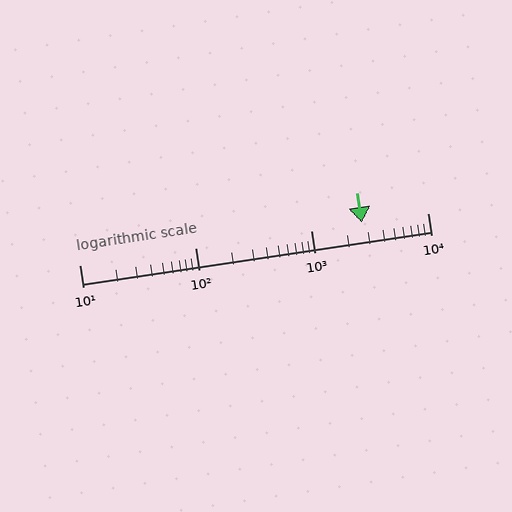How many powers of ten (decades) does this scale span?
The scale spans 3 decades, from 10 to 10000.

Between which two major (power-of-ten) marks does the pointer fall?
The pointer is between 1000 and 10000.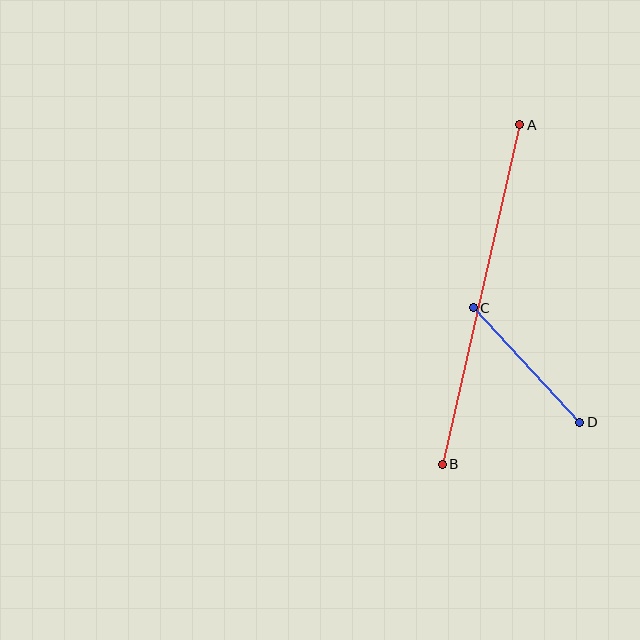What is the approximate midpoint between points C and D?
The midpoint is at approximately (527, 365) pixels.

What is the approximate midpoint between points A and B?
The midpoint is at approximately (481, 294) pixels.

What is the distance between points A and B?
The distance is approximately 348 pixels.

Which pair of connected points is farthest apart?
Points A and B are farthest apart.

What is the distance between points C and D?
The distance is approximately 157 pixels.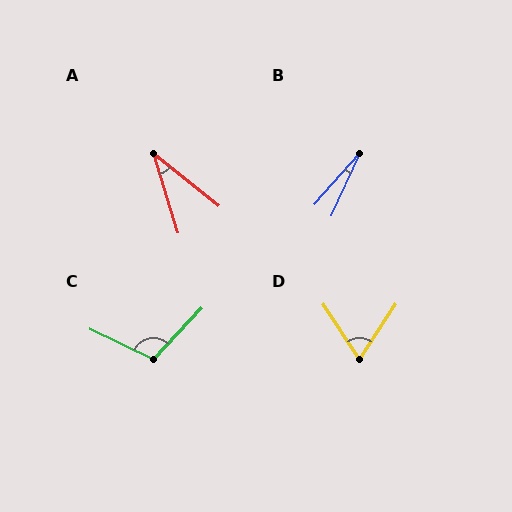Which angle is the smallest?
B, at approximately 17 degrees.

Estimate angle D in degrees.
Approximately 67 degrees.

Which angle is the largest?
C, at approximately 108 degrees.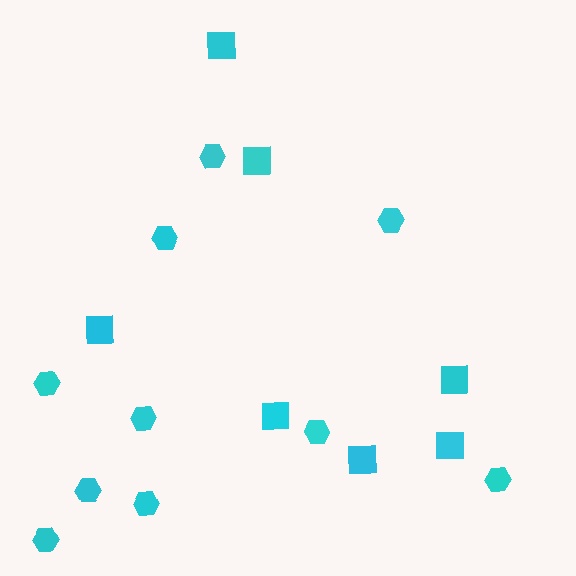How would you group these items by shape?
There are 2 groups: one group of squares (7) and one group of hexagons (10).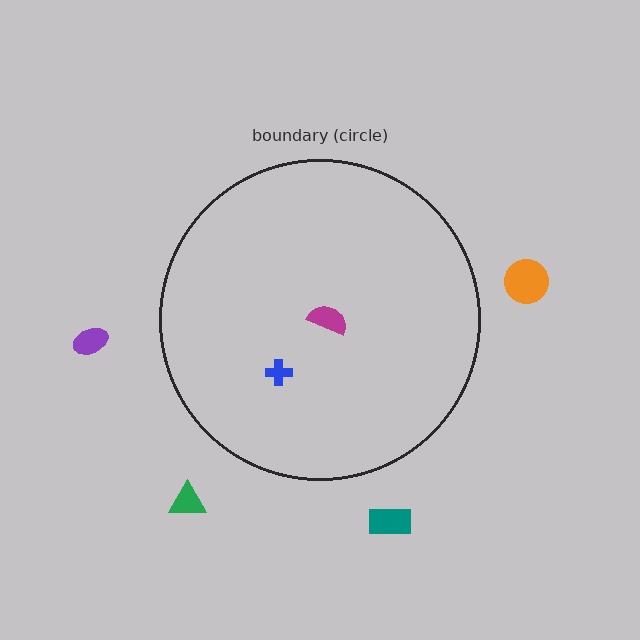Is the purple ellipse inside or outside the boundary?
Outside.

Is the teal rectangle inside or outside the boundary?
Outside.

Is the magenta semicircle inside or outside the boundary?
Inside.